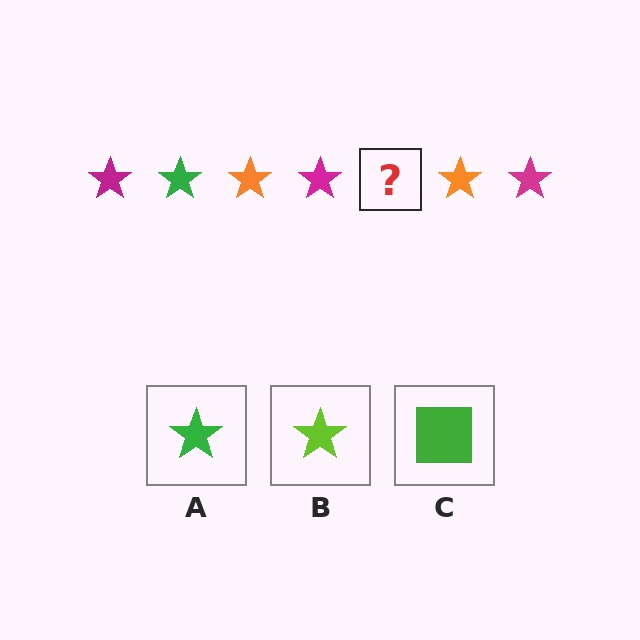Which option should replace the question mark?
Option A.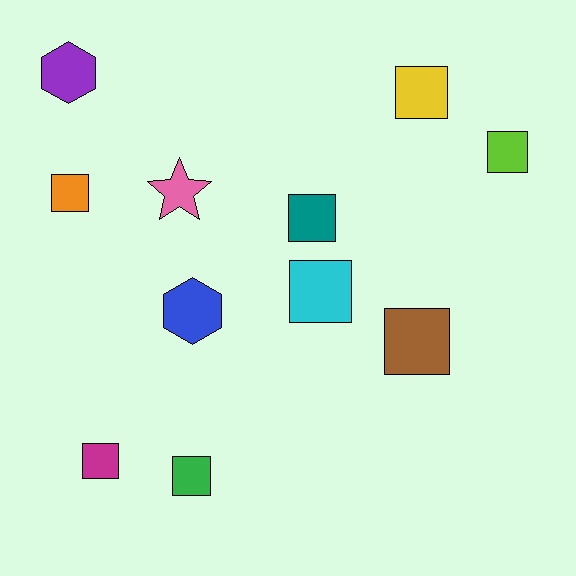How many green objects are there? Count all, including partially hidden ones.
There is 1 green object.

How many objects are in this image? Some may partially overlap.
There are 11 objects.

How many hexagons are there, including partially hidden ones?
There are 2 hexagons.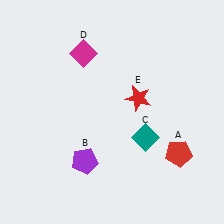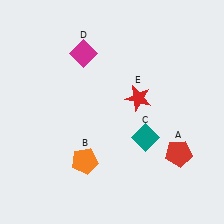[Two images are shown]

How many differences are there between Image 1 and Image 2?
There is 1 difference between the two images.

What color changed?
The pentagon (B) changed from purple in Image 1 to orange in Image 2.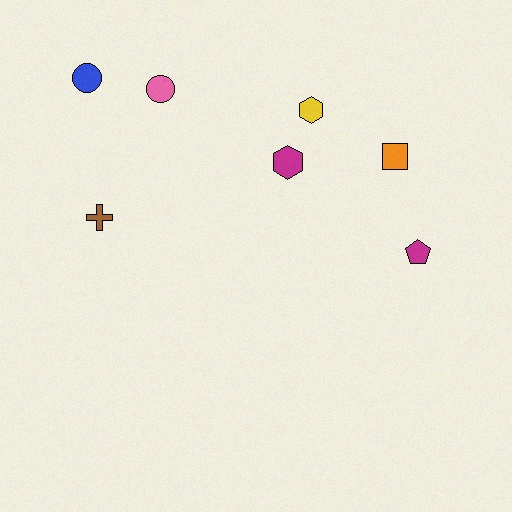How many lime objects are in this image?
There are no lime objects.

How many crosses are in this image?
There is 1 cross.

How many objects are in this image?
There are 7 objects.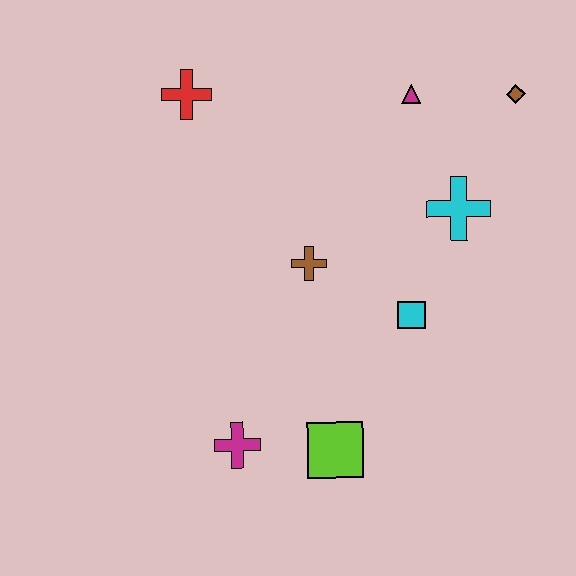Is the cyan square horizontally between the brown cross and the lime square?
No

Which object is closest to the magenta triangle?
The brown diamond is closest to the magenta triangle.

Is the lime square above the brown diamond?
No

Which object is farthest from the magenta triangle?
The magenta cross is farthest from the magenta triangle.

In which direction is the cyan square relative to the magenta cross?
The cyan square is to the right of the magenta cross.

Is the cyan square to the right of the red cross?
Yes